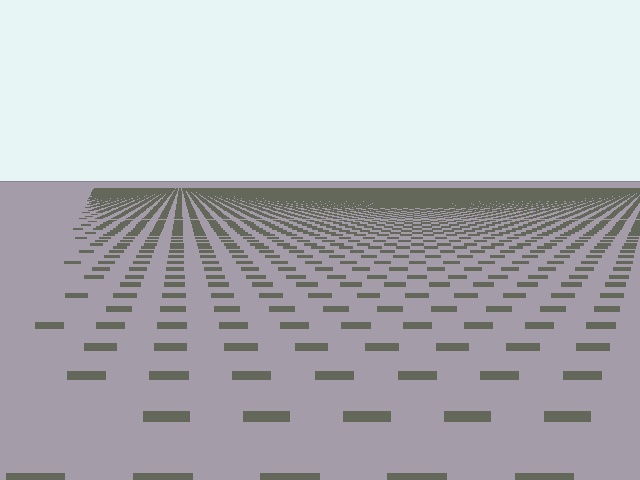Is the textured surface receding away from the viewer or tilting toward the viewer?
The surface is receding away from the viewer. Texture elements get smaller and denser toward the top.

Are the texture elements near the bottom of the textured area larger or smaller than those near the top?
Larger. Near the bottom, elements are closer to the viewer and appear at a bigger on-screen size.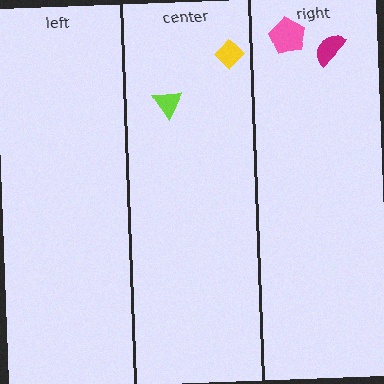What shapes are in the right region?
The pink pentagon, the magenta semicircle.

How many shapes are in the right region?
2.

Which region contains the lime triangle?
The center region.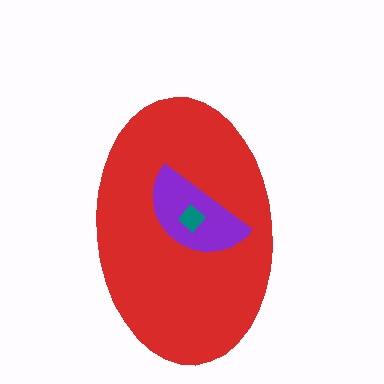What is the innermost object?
The teal diamond.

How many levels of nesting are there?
3.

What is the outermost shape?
The red ellipse.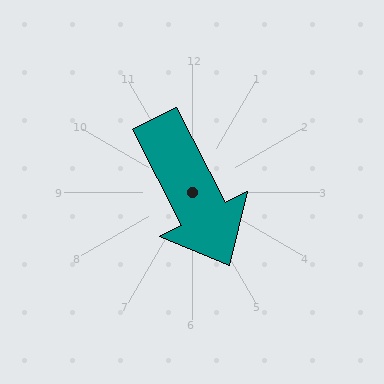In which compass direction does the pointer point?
Southeast.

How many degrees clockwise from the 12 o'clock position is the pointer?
Approximately 153 degrees.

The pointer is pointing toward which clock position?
Roughly 5 o'clock.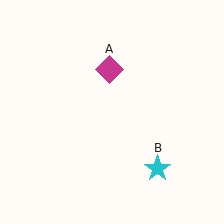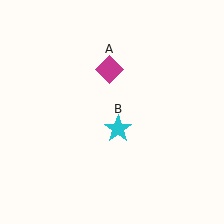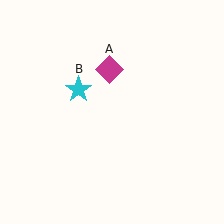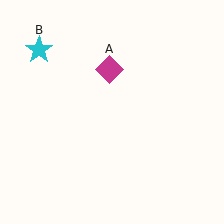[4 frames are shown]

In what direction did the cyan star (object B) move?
The cyan star (object B) moved up and to the left.